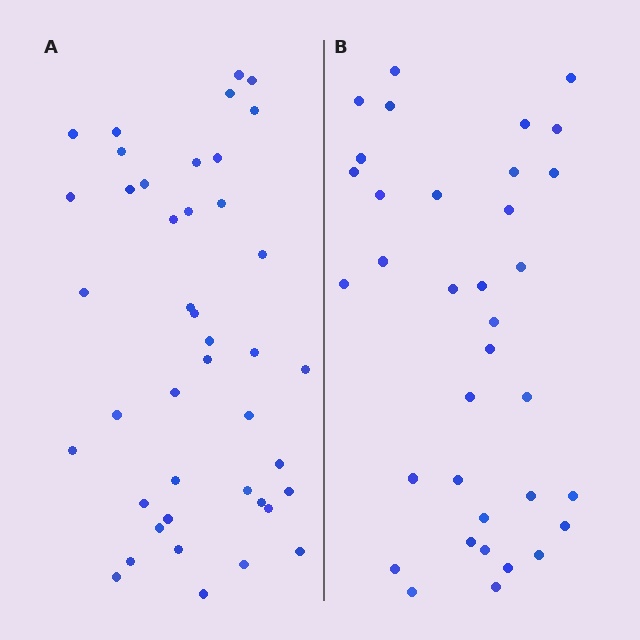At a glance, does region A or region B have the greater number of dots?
Region A (the left region) has more dots.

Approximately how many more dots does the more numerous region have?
Region A has roughly 8 or so more dots than region B.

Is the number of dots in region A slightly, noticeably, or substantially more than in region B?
Region A has only slightly more — the two regions are fairly close. The ratio is roughly 1.2 to 1.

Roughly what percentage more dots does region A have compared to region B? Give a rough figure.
About 20% more.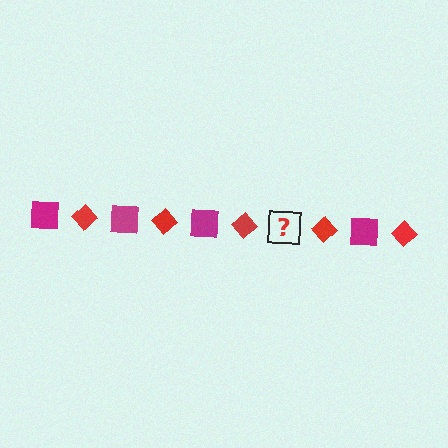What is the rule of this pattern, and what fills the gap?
The rule is that the pattern alternates between magenta square and red diamond. The gap should be filled with a magenta square.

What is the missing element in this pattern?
The missing element is a magenta square.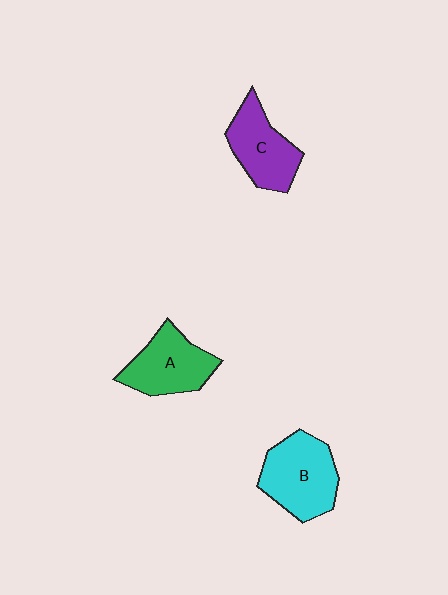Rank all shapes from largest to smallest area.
From largest to smallest: B (cyan), A (green), C (purple).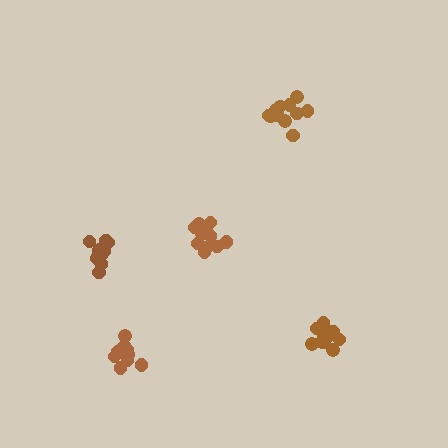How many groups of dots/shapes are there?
There are 5 groups.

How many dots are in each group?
Group 1: 11 dots, Group 2: 14 dots, Group 3: 13 dots, Group 4: 13 dots, Group 5: 14 dots (65 total).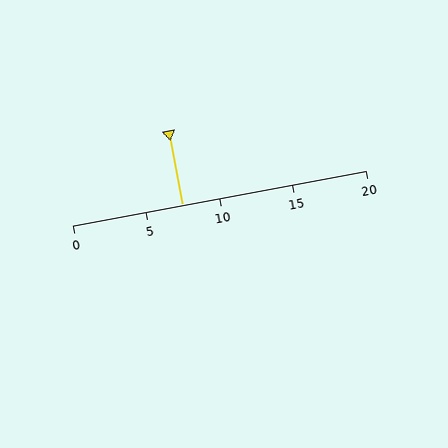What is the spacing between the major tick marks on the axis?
The major ticks are spaced 5 apart.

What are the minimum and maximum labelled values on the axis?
The axis runs from 0 to 20.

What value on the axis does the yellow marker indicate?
The marker indicates approximately 7.5.